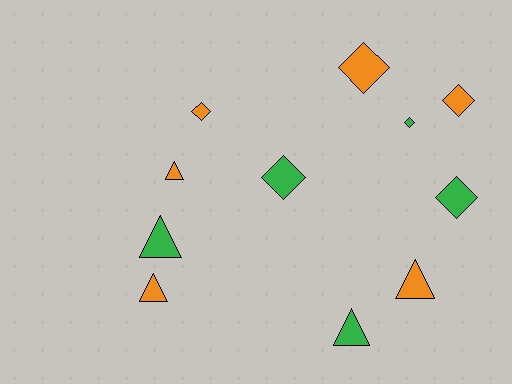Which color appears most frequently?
Orange, with 6 objects.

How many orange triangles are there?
There are 3 orange triangles.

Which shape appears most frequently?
Diamond, with 6 objects.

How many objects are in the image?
There are 11 objects.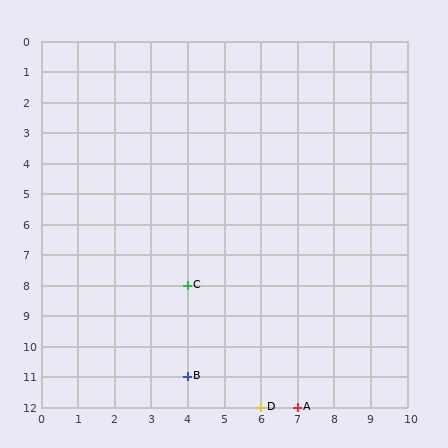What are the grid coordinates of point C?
Point C is at grid coordinates (4, 8).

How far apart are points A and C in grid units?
Points A and C are 3 columns and 4 rows apart (about 5.0 grid units diagonally).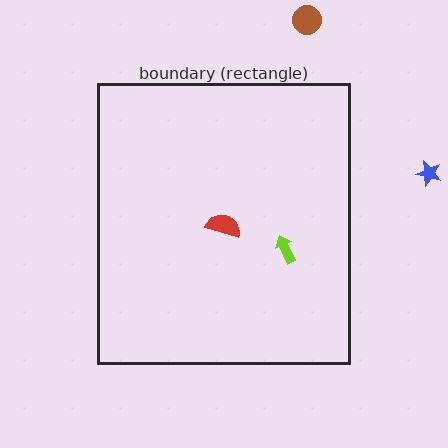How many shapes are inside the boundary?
2 inside, 2 outside.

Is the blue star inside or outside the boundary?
Outside.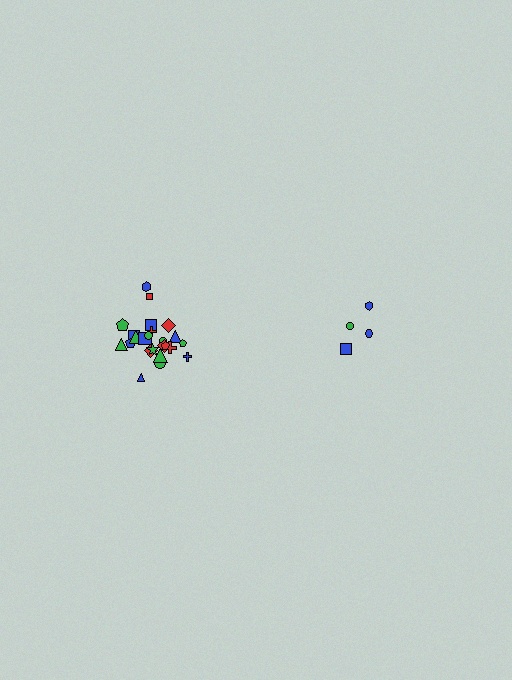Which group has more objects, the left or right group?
The left group.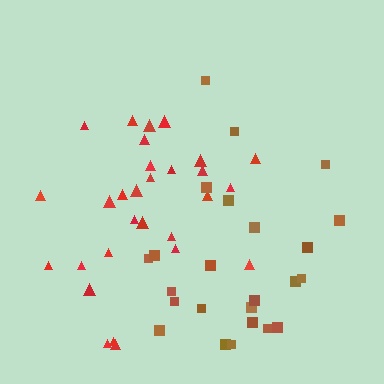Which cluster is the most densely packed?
Red.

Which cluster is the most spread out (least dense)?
Brown.